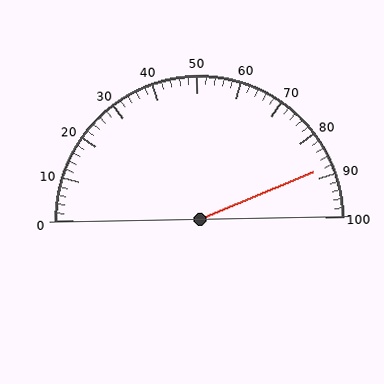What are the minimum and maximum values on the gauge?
The gauge ranges from 0 to 100.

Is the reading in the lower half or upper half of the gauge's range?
The reading is in the upper half of the range (0 to 100).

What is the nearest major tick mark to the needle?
The nearest major tick mark is 90.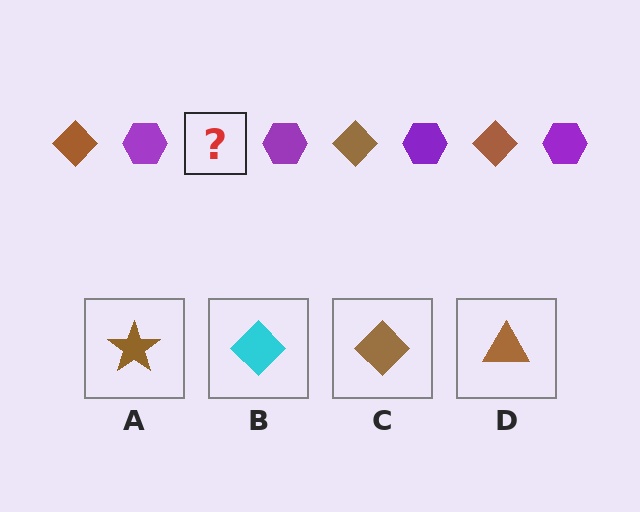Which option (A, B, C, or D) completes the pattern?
C.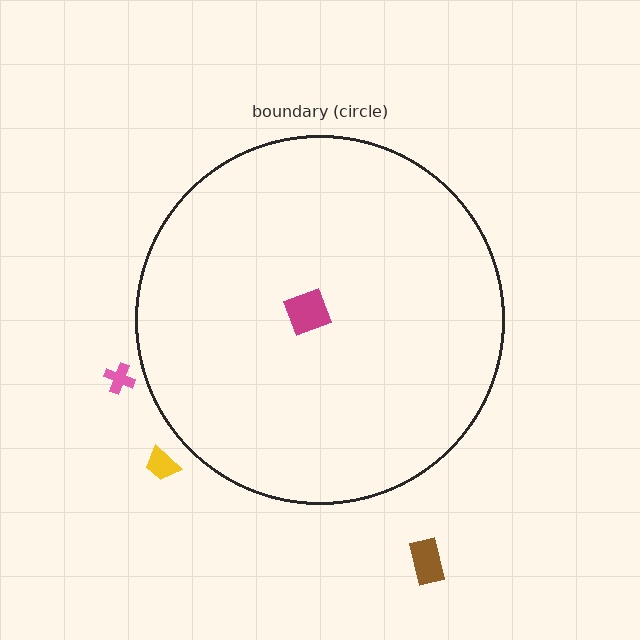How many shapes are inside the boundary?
1 inside, 3 outside.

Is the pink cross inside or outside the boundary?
Outside.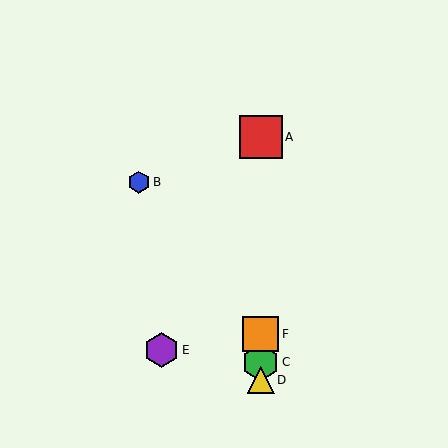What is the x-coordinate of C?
Object C is at x≈260.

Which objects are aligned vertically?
Objects A, C, D, F are aligned vertically.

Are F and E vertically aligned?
No, F is at x≈260 and E is at x≈161.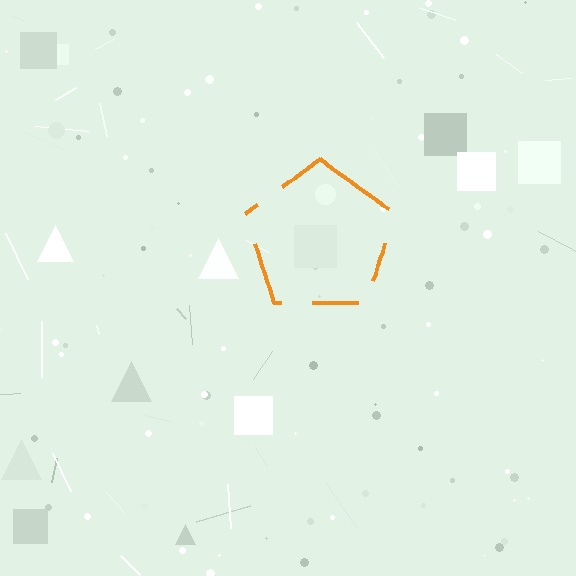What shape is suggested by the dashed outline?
The dashed outline suggests a pentagon.